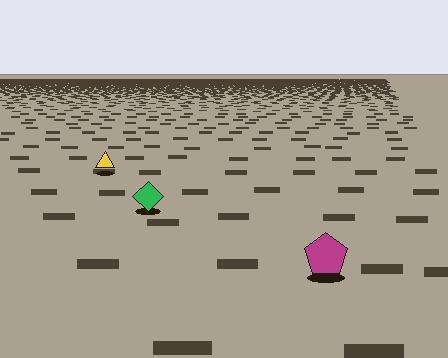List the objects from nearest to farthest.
From nearest to farthest: the magenta pentagon, the green diamond, the yellow triangle.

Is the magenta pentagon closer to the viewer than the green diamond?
Yes. The magenta pentagon is closer — you can tell from the texture gradient: the ground texture is coarser near it.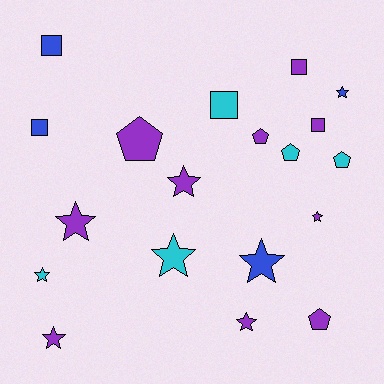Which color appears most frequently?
Purple, with 10 objects.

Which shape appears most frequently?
Star, with 9 objects.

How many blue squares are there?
There are 2 blue squares.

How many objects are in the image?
There are 19 objects.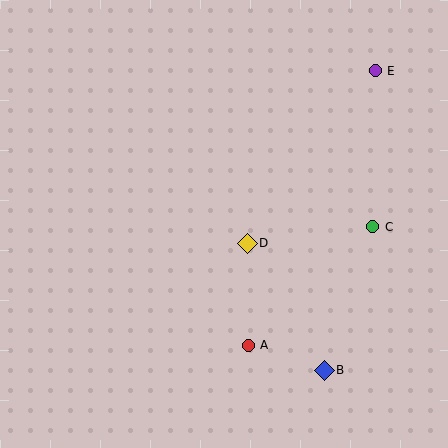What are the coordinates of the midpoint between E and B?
The midpoint between E and B is at (350, 220).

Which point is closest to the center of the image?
Point D at (247, 243) is closest to the center.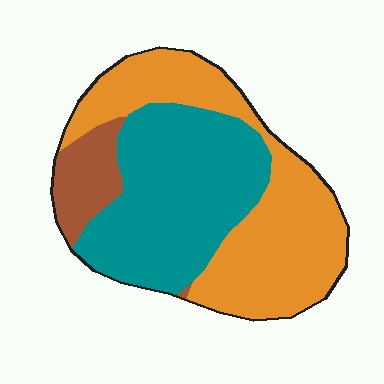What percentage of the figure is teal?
Teal covers about 45% of the figure.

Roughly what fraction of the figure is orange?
Orange covers around 45% of the figure.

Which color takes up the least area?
Brown, at roughly 10%.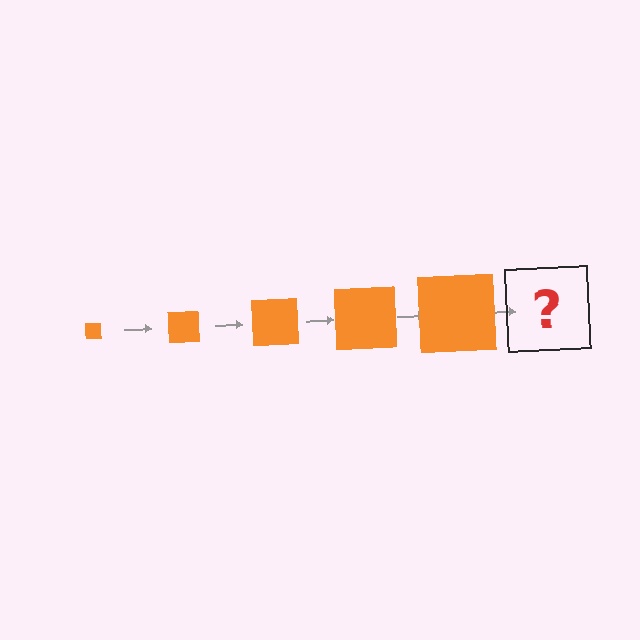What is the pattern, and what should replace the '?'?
The pattern is that the square gets progressively larger each step. The '?' should be an orange square, larger than the previous one.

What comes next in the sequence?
The next element should be an orange square, larger than the previous one.